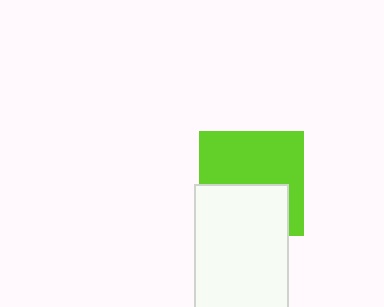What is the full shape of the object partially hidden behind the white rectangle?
The partially hidden object is a lime square.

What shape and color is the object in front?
The object in front is a white rectangle.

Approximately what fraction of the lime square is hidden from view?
Roughly 43% of the lime square is hidden behind the white rectangle.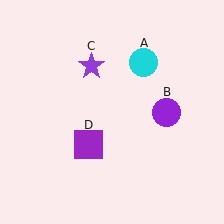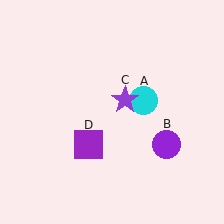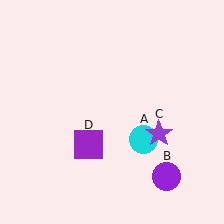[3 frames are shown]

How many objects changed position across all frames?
3 objects changed position: cyan circle (object A), purple circle (object B), purple star (object C).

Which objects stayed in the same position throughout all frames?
Purple square (object D) remained stationary.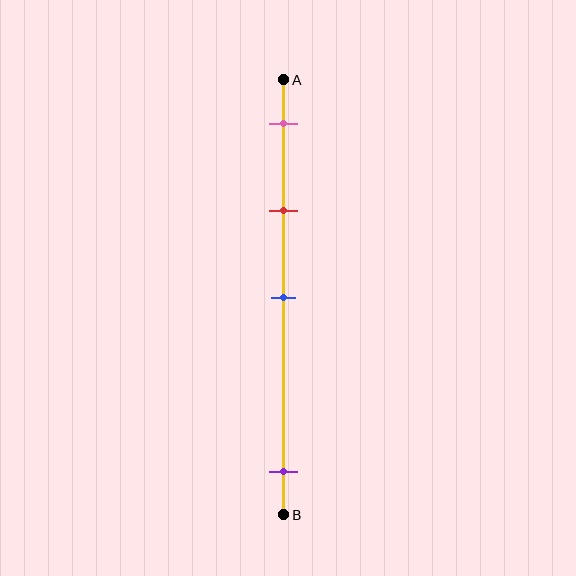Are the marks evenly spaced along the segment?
No, the marks are not evenly spaced.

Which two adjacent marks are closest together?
The pink and red marks are the closest adjacent pair.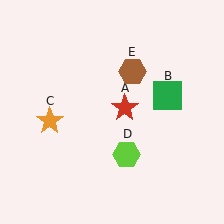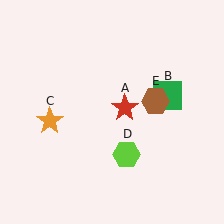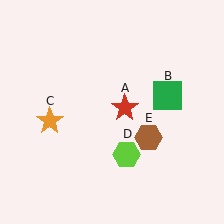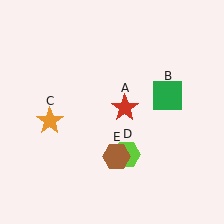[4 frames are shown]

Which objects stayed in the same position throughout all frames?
Red star (object A) and green square (object B) and orange star (object C) and lime hexagon (object D) remained stationary.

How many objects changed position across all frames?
1 object changed position: brown hexagon (object E).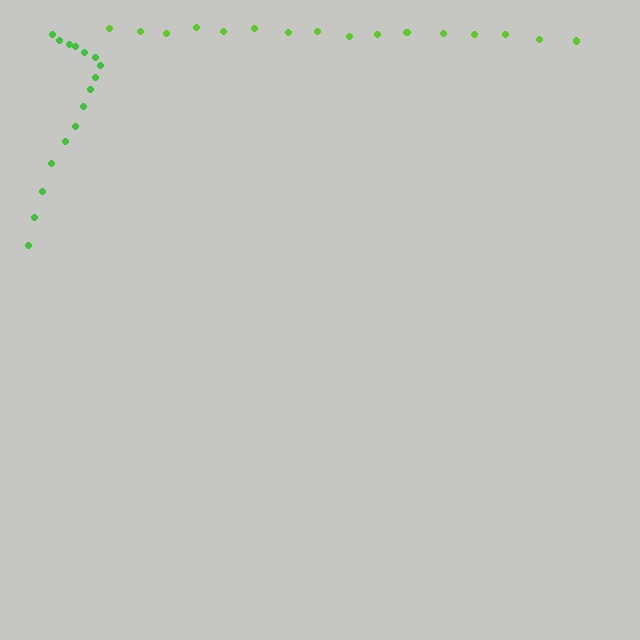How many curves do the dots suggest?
There are 2 distinct paths.